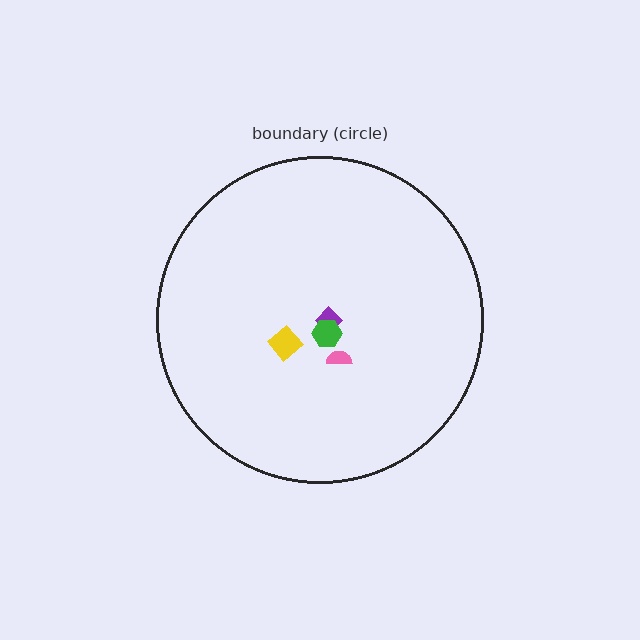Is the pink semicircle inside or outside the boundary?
Inside.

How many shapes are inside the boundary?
4 inside, 0 outside.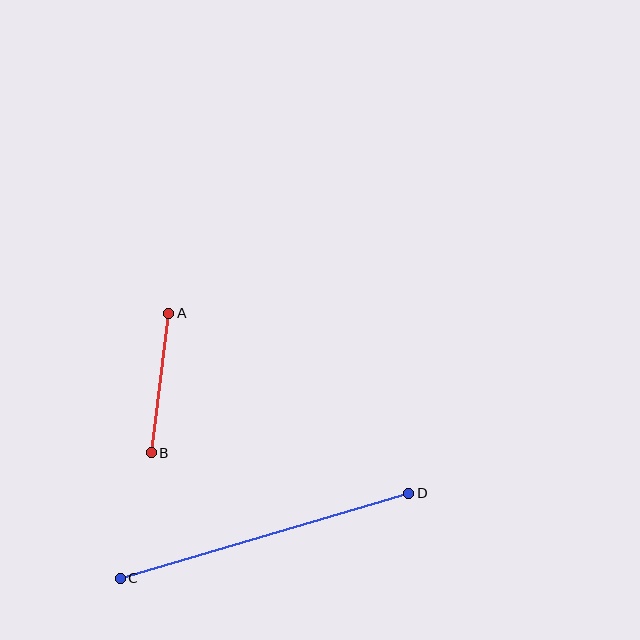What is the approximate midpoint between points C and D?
The midpoint is at approximately (264, 536) pixels.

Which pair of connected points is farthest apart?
Points C and D are farthest apart.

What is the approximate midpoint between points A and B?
The midpoint is at approximately (160, 383) pixels.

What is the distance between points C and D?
The distance is approximately 301 pixels.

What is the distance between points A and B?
The distance is approximately 141 pixels.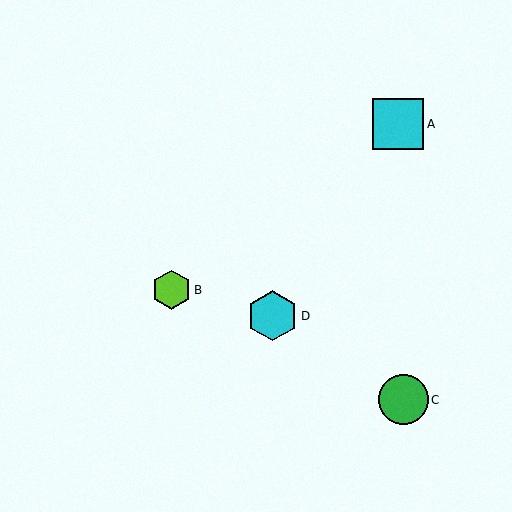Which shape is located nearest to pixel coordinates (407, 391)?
The green circle (labeled C) at (404, 400) is nearest to that location.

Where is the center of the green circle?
The center of the green circle is at (404, 400).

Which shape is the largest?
The cyan square (labeled A) is the largest.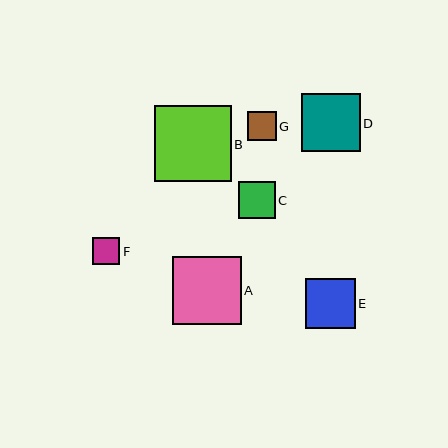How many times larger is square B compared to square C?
Square B is approximately 2.1 times the size of square C.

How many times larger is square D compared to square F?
Square D is approximately 2.2 times the size of square F.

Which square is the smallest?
Square F is the smallest with a size of approximately 27 pixels.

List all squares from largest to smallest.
From largest to smallest: B, A, D, E, C, G, F.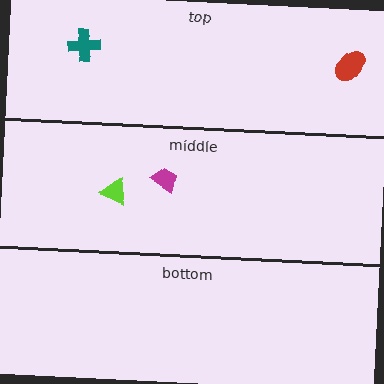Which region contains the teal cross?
The top region.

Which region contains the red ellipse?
The top region.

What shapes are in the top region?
The teal cross, the red ellipse.